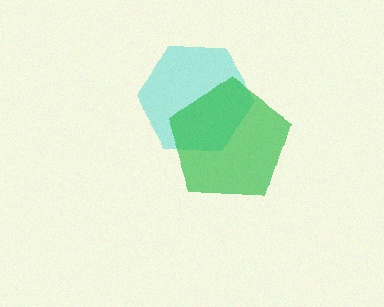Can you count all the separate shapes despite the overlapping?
Yes, there are 2 separate shapes.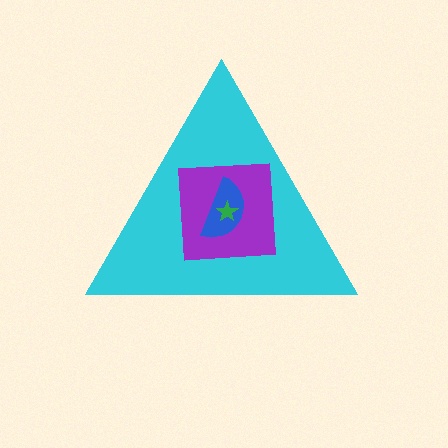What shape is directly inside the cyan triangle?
The purple square.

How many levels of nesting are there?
4.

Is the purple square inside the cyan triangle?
Yes.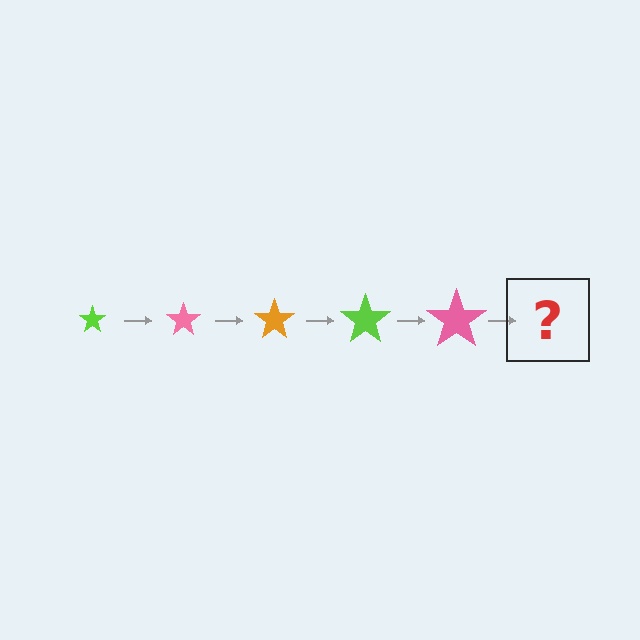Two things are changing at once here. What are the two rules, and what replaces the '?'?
The two rules are that the star grows larger each step and the color cycles through lime, pink, and orange. The '?' should be an orange star, larger than the previous one.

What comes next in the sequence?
The next element should be an orange star, larger than the previous one.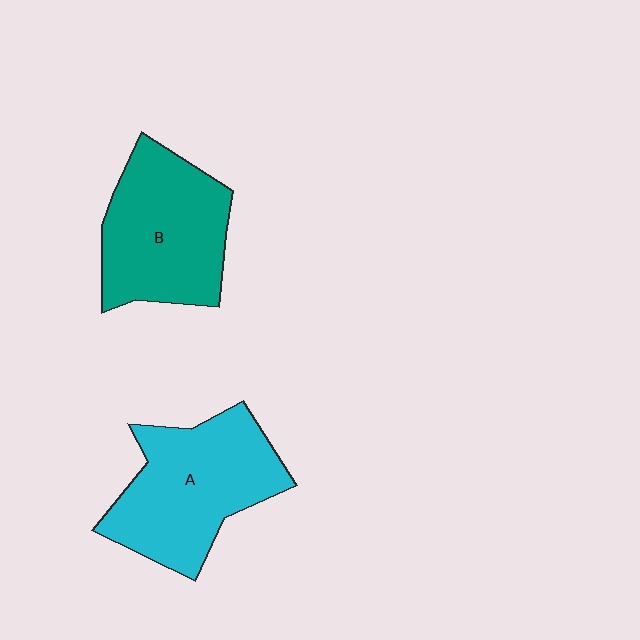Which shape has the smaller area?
Shape B (teal).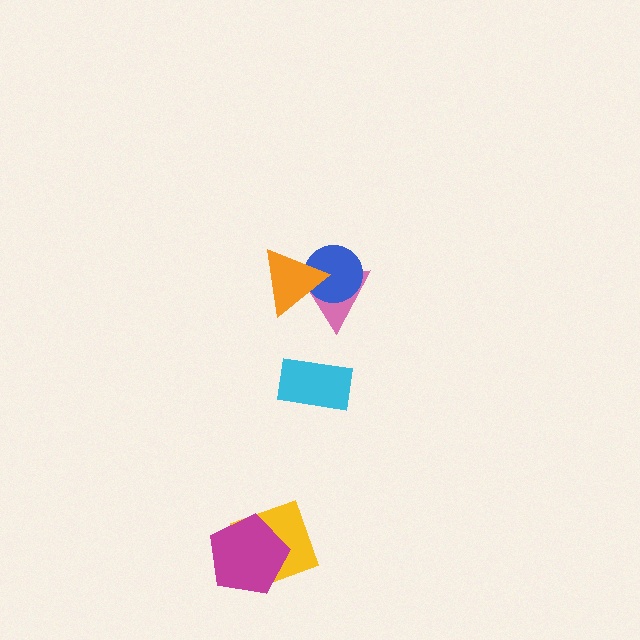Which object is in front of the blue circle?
The orange triangle is in front of the blue circle.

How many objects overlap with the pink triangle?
2 objects overlap with the pink triangle.